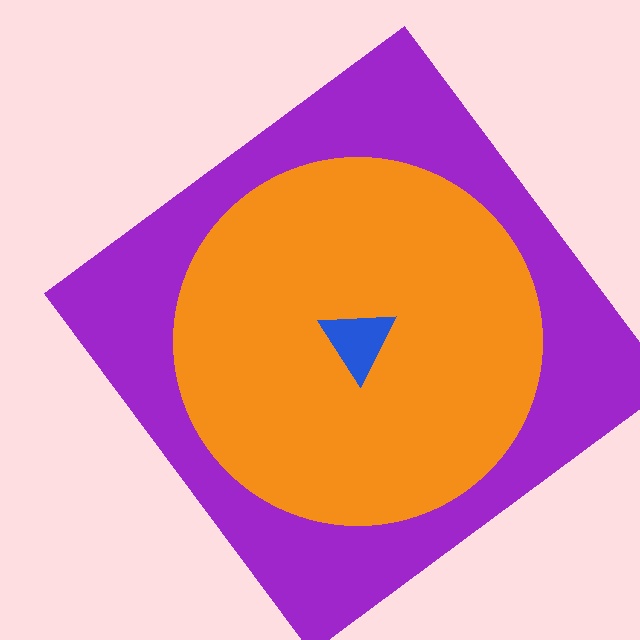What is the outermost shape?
The purple diamond.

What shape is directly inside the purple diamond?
The orange circle.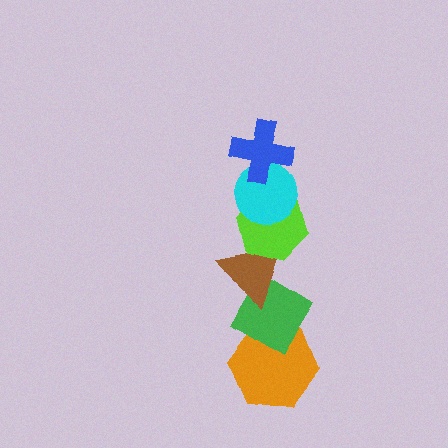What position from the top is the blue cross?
The blue cross is 1st from the top.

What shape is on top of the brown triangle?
The lime hexagon is on top of the brown triangle.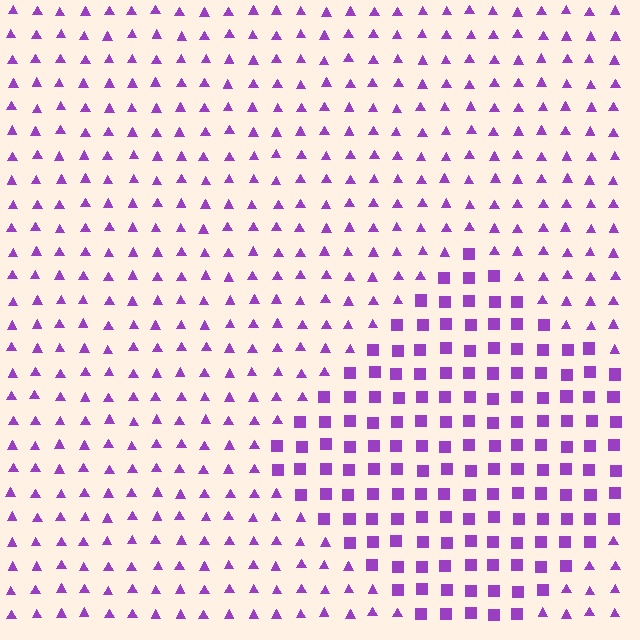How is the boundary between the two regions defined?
The boundary is defined by a change in element shape: squares inside vs. triangles outside. All elements share the same color and spacing.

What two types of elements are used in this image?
The image uses squares inside the diamond region and triangles outside it.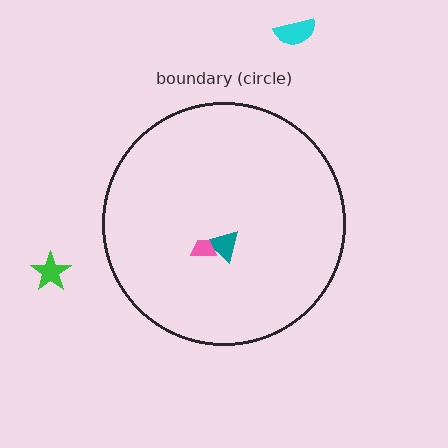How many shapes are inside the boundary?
2 inside, 2 outside.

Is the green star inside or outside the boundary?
Outside.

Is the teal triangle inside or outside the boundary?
Inside.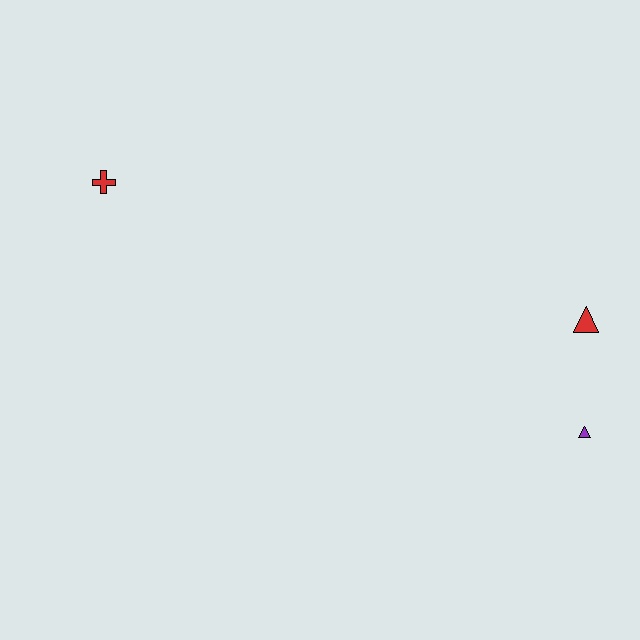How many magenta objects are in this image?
There are no magenta objects.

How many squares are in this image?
There are no squares.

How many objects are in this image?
There are 3 objects.